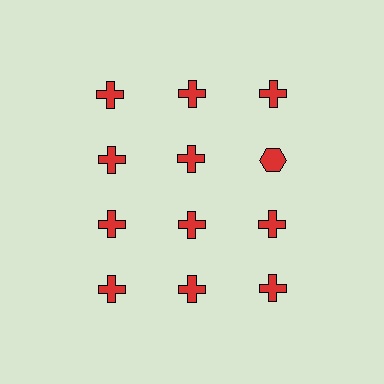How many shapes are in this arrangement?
There are 12 shapes arranged in a grid pattern.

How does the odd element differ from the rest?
It has a different shape: hexagon instead of cross.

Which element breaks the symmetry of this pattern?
The red hexagon in the second row, center column breaks the symmetry. All other shapes are red crosses.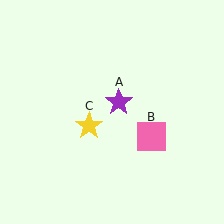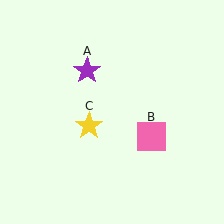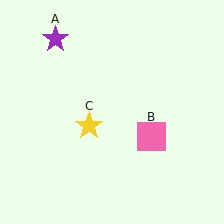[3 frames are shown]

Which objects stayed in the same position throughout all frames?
Pink square (object B) and yellow star (object C) remained stationary.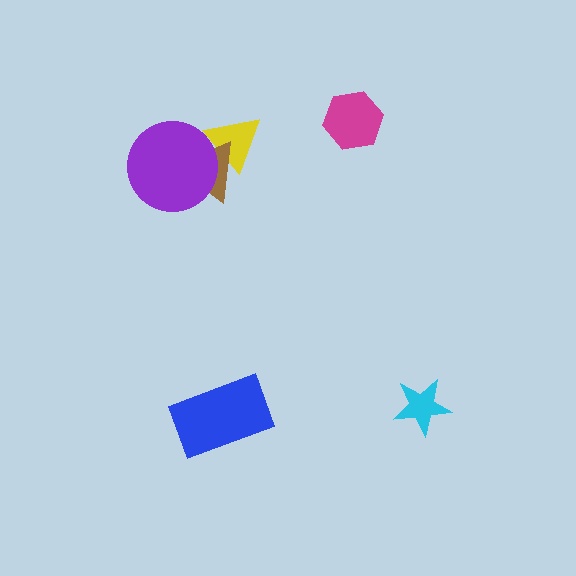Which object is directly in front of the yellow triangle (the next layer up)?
The brown triangle is directly in front of the yellow triangle.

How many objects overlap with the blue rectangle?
0 objects overlap with the blue rectangle.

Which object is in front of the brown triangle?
The purple circle is in front of the brown triangle.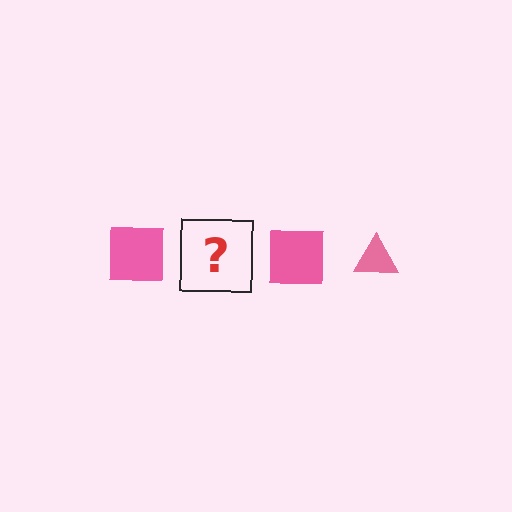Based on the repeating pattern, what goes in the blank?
The blank should be a pink triangle.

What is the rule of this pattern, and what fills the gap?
The rule is that the pattern cycles through square, triangle shapes in pink. The gap should be filled with a pink triangle.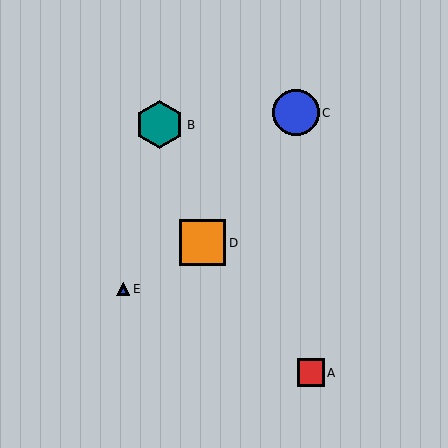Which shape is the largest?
The teal hexagon (labeled B) is the largest.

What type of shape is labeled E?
Shape E is a blue triangle.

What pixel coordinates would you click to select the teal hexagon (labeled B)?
Click at (159, 125) to select the teal hexagon B.